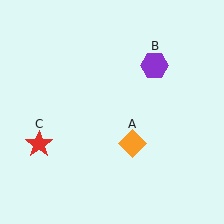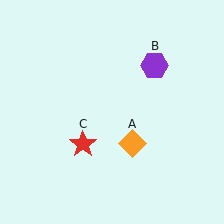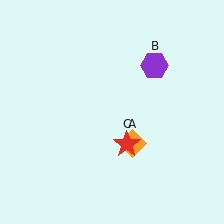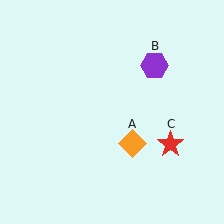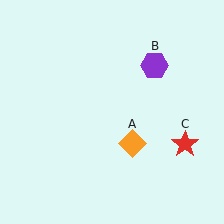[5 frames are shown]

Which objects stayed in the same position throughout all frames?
Orange diamond (object A) and purple hexagon (object B) remained stationary.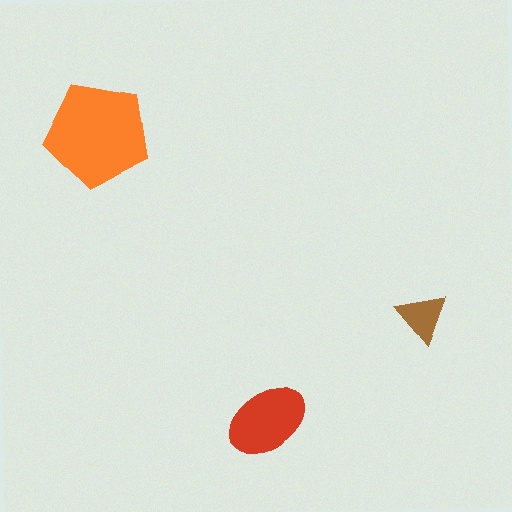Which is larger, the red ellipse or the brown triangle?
The red ellipse.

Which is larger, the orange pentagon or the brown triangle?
The orange pentagon.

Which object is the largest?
The orange pentagon.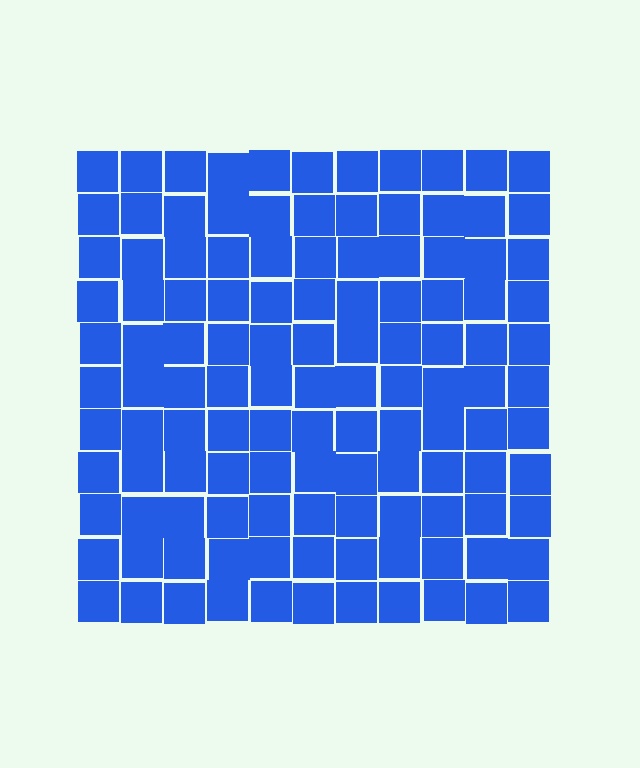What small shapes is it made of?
It is made of small squares.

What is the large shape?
The large shape is a square.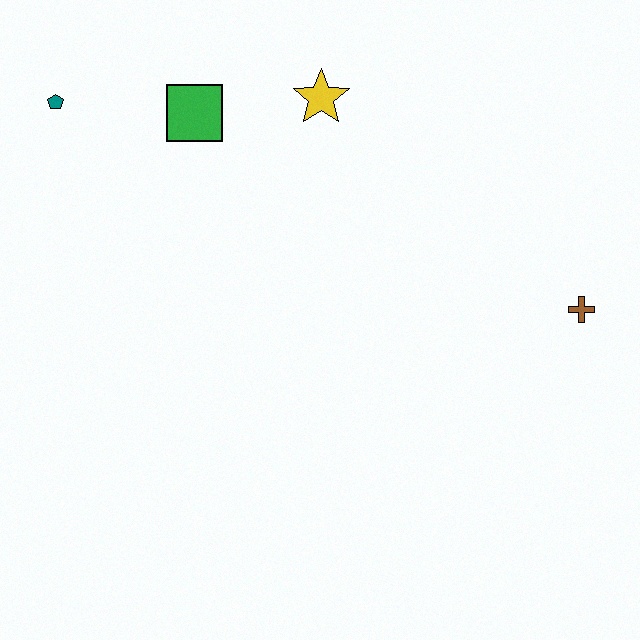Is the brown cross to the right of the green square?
Yes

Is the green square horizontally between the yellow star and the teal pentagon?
Yes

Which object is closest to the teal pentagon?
The green square is closest to the teal pentagon.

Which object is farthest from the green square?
The brown cross is farthest from the green square.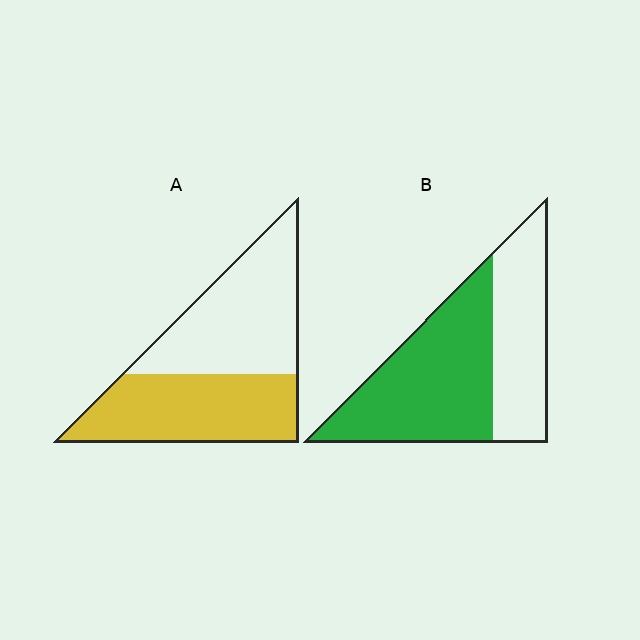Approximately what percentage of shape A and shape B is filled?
A is approximately 50% and B is approximately 60%.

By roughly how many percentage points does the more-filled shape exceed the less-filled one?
By roughly 10 percentage points (B over A).